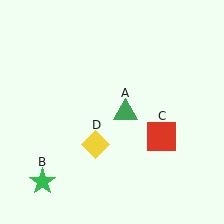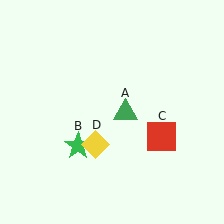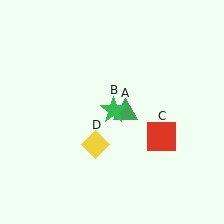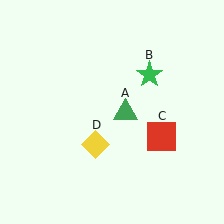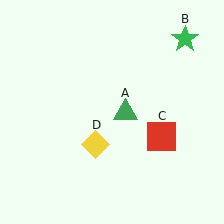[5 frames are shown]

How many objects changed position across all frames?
1 object changed position: green star (object B).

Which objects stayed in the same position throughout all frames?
Green triangle (object A) and red square (object C) and yellow diamond (object D) remained stationary.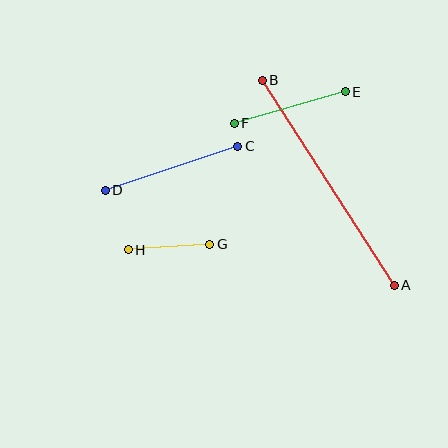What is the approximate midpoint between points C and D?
The midpoint is at approximately (172, 168) pixels.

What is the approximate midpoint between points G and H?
The midpoint is at approximately (169, 247) pixels.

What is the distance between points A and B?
The distance is approximately 244 pixels.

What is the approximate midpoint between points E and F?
The midpoint is at approximately (290, 107) pixels.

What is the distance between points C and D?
The distance is approximately 140 pixels.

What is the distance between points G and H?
The distance is approximately 82 pixels.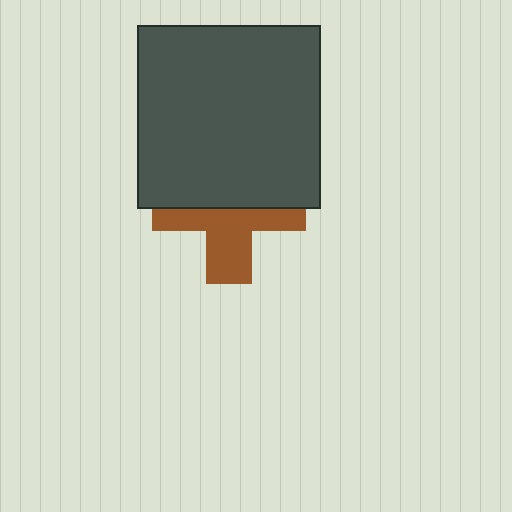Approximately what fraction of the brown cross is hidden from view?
Roughly 53% of the brown cross is hidden behind the dark gray square.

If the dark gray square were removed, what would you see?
You would see the complete brown cross.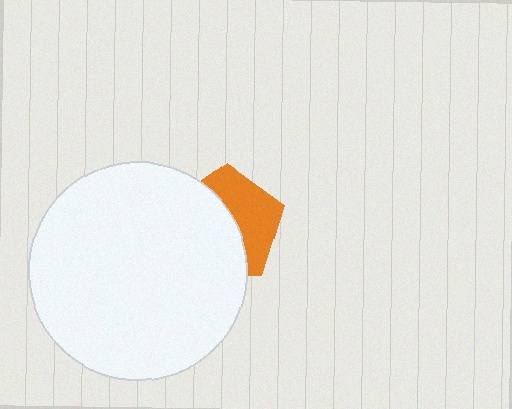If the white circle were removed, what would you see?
You would see the complete orange pentagon.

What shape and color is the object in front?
The object in front is a white circle.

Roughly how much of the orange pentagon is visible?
A small part of it is visible (roughly 44%).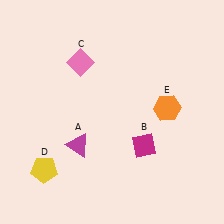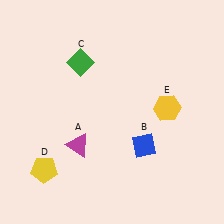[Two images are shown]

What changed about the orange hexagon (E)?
In Image 1, E is orange. In Image 2, it changed to yellow.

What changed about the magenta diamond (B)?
In Image 1, B is magenta. In Image 2, it changed to blue.